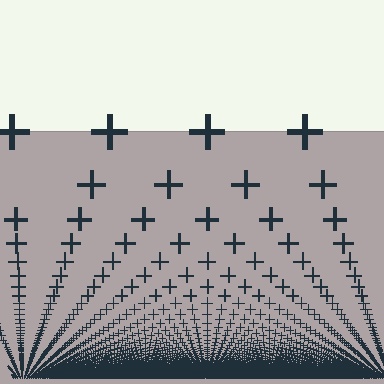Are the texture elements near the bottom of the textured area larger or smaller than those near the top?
Smaller. The gradient is inverted — elements near the bottom are smaller and denser.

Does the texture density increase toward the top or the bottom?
Density increases toward the bottom.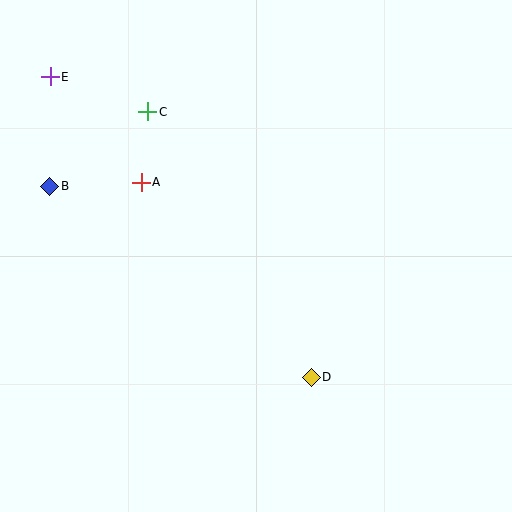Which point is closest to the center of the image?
Point D at (311, 377) is closest to the center.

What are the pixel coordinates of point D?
Point D is at (311, 377).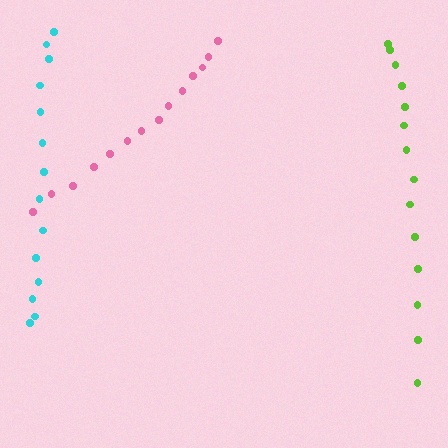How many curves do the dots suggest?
There are 3 distinct paths.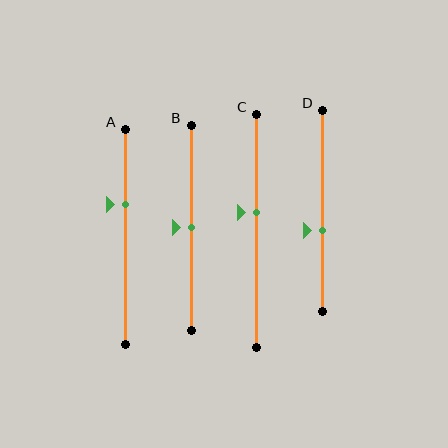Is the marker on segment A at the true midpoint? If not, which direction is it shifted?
No, the marker on segment A is shifted upward by about 15% of the segment length.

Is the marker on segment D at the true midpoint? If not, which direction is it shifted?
No, the marker on segment D is shifted downward by about 10% of the segment length.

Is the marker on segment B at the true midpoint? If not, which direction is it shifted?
Yes, the marker on segment B is at the true midpoint.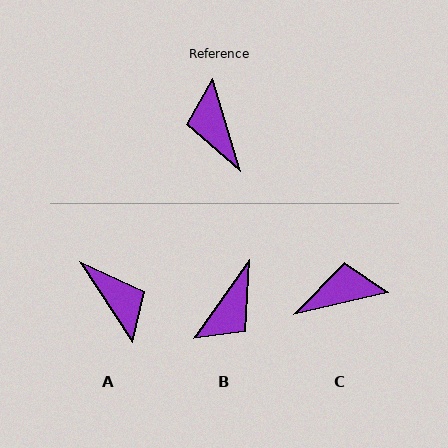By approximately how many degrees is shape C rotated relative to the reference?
Approximately 94 degrees clockwise.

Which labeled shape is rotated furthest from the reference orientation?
A, about 163 degrees away.